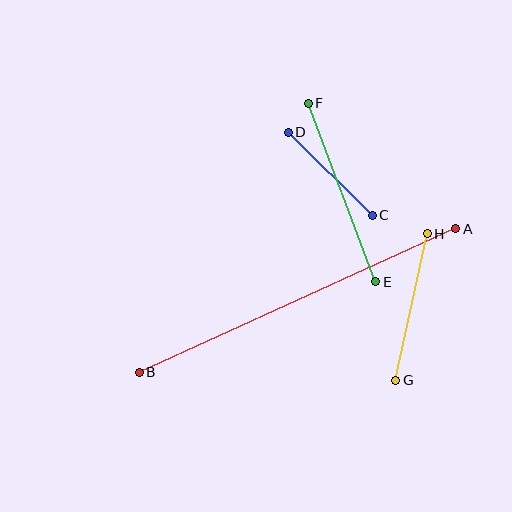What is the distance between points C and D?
The distance is approximately 118 pixels.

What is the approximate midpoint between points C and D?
The midpoint is at approximately (330, 174) pixels.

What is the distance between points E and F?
The distance is approximately 191 pixels.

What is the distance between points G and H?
The distance is approximately 150 pixels.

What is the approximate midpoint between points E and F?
The midpoint is at approximately (342, 192) pixels.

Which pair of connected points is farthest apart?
Points A and B are farthest apart.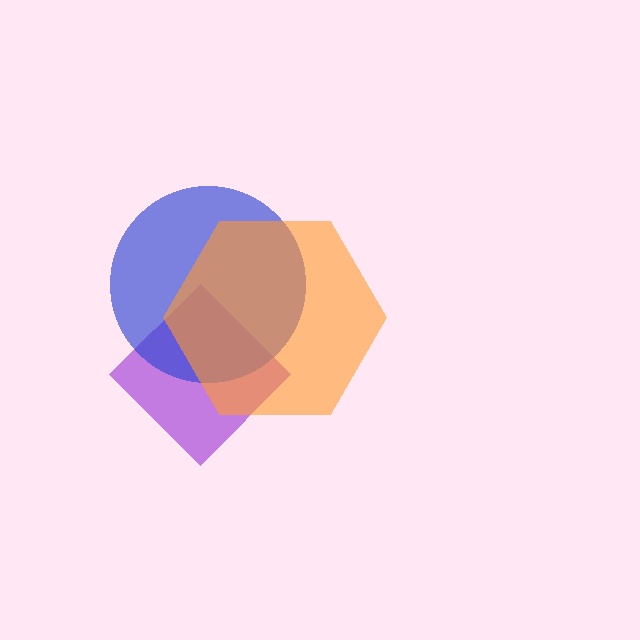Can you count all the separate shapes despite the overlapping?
Yes, there are 3 separate shapes.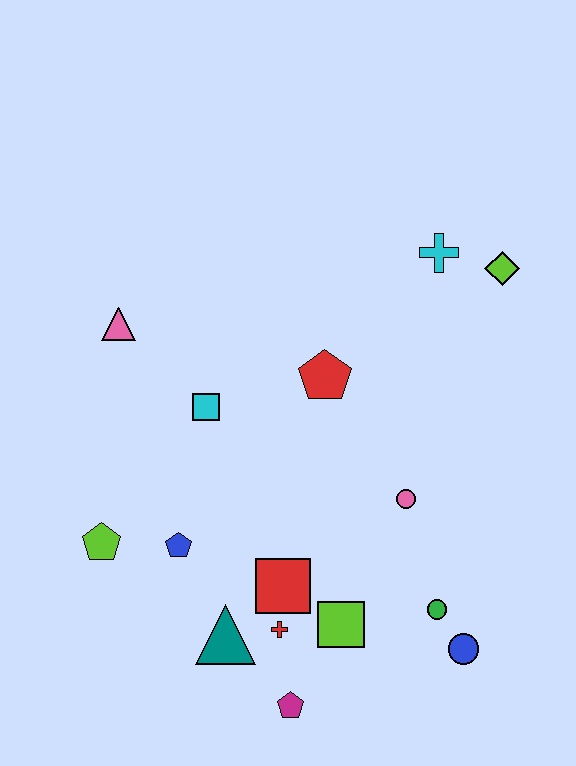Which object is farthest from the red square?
The lime diamond is farthest from the red square.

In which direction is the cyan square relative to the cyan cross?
The cyan square is to the left of the cyan cross.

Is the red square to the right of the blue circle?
No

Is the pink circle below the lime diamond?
Yes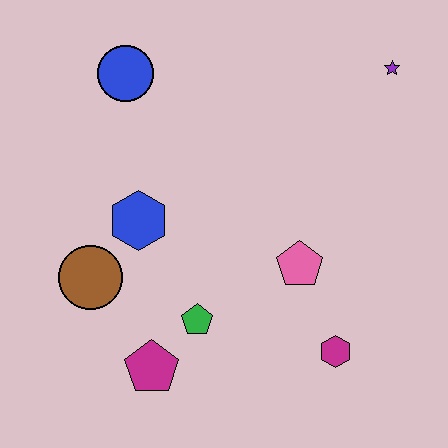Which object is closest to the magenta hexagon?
The pink pentagon is closest to the magenta hexagon.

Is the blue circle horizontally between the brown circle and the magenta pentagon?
Yes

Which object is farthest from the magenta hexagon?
The blue circle is farthest from the magenta hexagon.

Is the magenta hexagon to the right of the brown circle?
Yes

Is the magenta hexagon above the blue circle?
No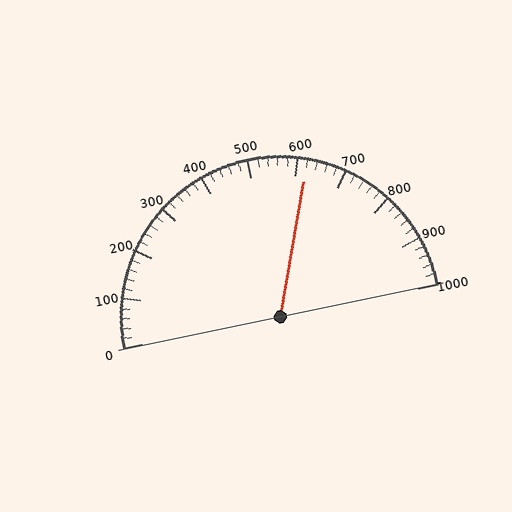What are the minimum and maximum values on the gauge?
The gauge ranges from 0 to 1000.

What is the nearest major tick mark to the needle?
The nearest major tick mark is 600.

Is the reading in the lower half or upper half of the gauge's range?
The reading is in the upper half of the range (0 to 1000).